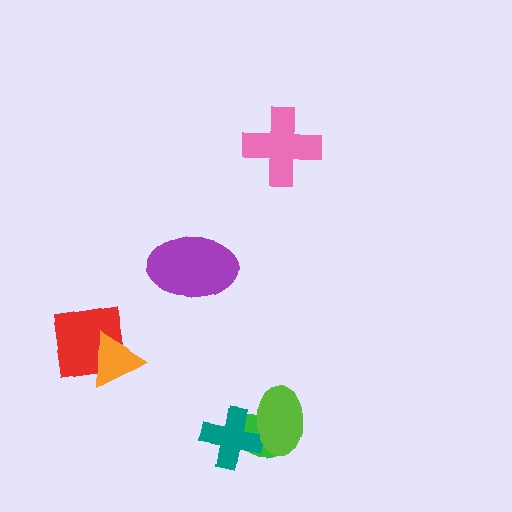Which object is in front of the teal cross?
The lime ellipse is in front of the teal cross.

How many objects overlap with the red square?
1 object overlaps with the red square.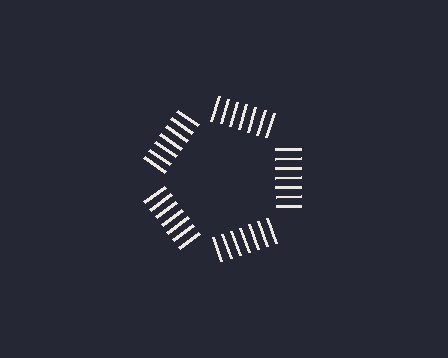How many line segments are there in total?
35 — 7 along each of the 5 edges.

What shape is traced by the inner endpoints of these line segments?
An illusory pentagon — the line segments terminate on its edges but no continuous stroke is drawn.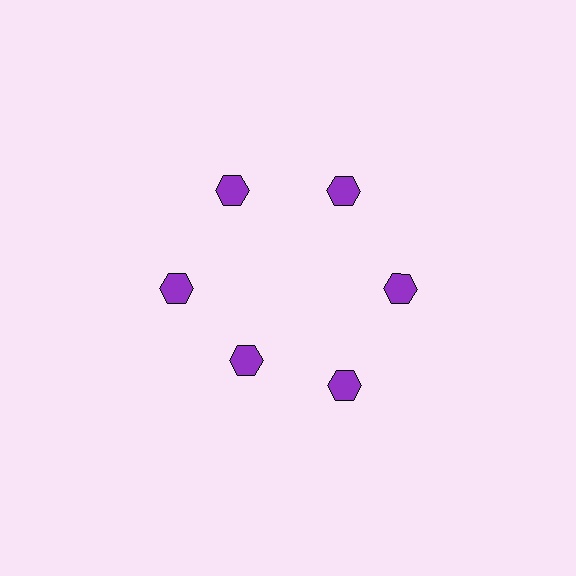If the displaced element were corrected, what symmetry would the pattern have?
It would have 6-fold rotational symmetry — the pattern would map onto itself every 60 degrees.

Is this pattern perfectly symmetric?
No. The 6 purple hexagons are arranged in a ring, but one element near the 7 o'clock position is pulled inward toward the center, breaking the 6-fold rotational symmetry.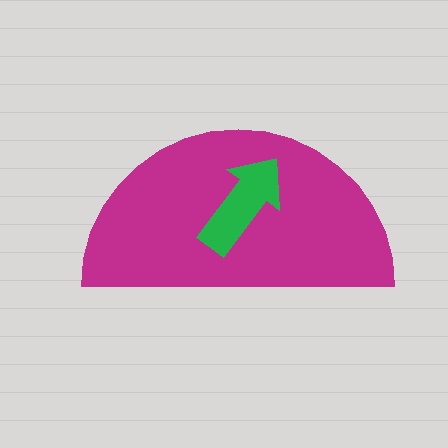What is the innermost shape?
The green arrow.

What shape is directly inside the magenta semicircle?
The green arrow.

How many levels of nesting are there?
2.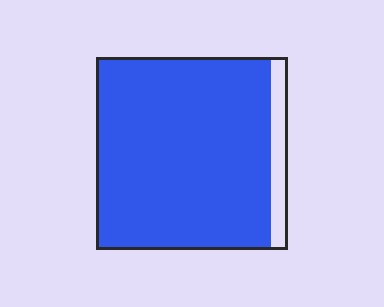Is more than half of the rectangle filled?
Yes.